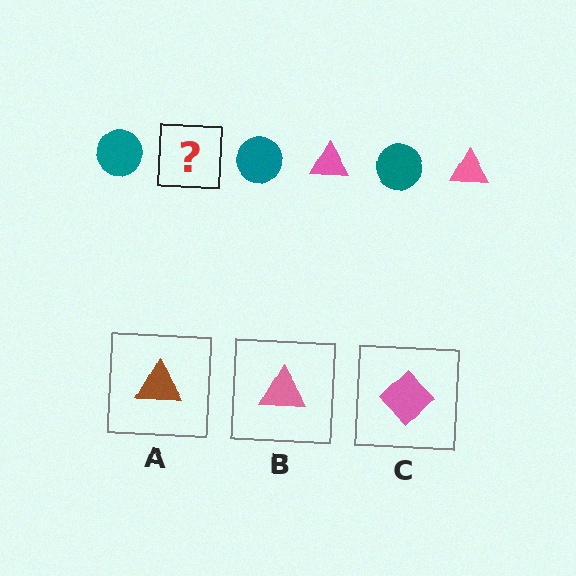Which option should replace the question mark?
Option B.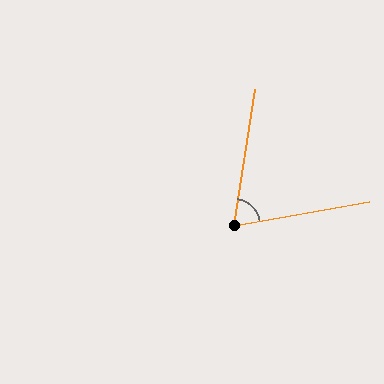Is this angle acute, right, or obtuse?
It is acute.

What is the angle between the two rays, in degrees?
Approximately 71 degrees.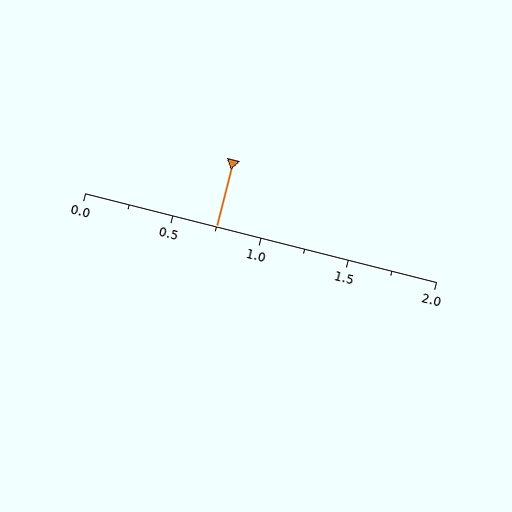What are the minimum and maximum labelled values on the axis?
The axis runs from 0.0 to 2.0.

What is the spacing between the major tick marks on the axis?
The major ticks are spaced 0.5 apart.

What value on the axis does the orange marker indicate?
The marker indicates approximately 0.75.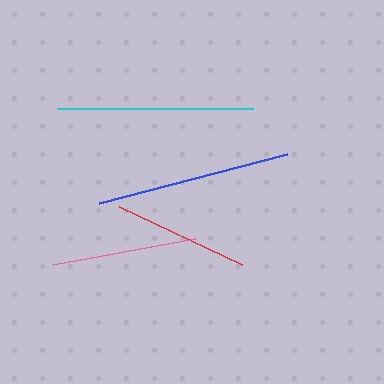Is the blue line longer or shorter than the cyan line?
The cyan line is longer than the blue line.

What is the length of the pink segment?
The pink segment is approximately 145 pixels long.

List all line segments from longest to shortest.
From longest to shortest: cyan, blue, pink, red.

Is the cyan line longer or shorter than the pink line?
The cyan line is longer than the pink line.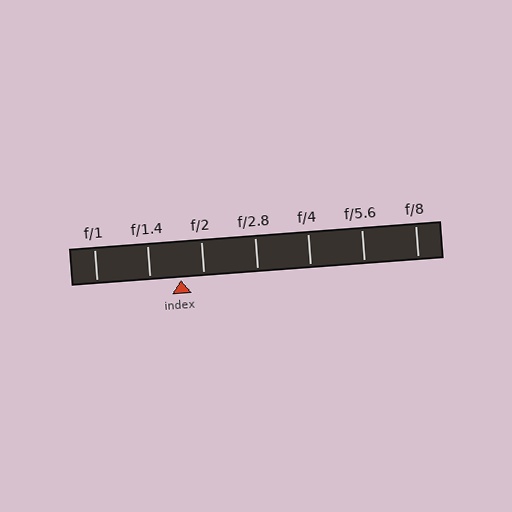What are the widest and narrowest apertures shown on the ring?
The widest aperture shown is f/1 and the narrowest is f/8.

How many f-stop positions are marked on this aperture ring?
There are 7 f-stop positions marked.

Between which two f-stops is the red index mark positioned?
The index mark is between f/1.4 and f/2.